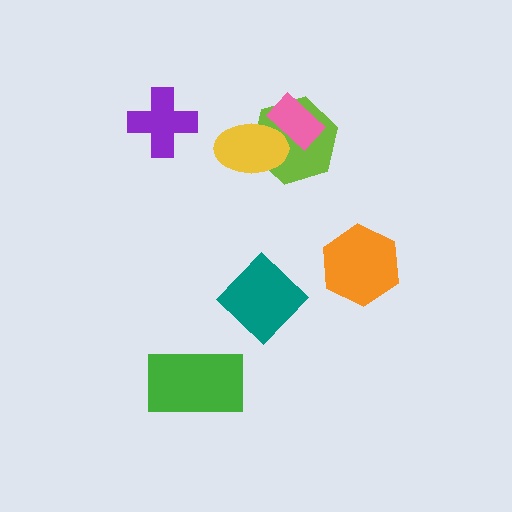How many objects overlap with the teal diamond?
0 objects overlap with the teal diamond.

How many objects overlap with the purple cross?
0 objects overlap with the purple cross.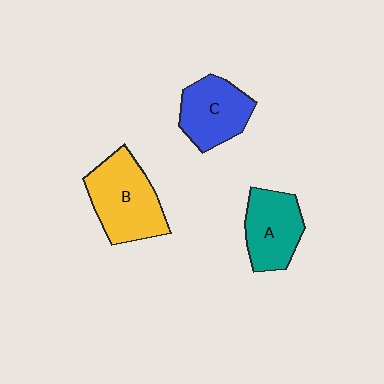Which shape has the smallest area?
Shape A (teal).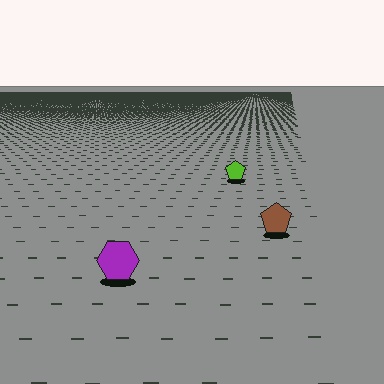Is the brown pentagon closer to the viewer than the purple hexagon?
No. The purple hexagon is closer — you can tell from the texture gradient: the ground texture is coarser near it.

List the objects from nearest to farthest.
From nearest to farthest: the purple hexagon, the brown pentagon, the lime pentagon.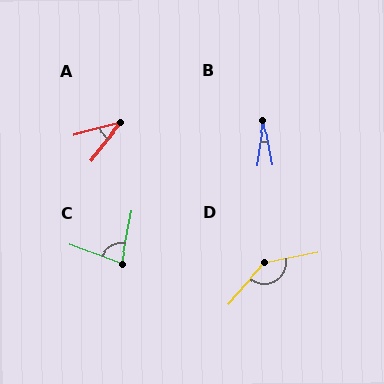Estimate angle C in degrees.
Approximately 81 degrees.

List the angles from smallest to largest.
B (19°), A (37°), C (81°), D (142°).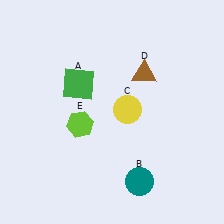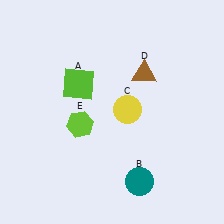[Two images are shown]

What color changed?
The square (A) changed from green in Image 1 to lime in Image 2.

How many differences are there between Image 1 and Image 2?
There is 1 difference between the two images.